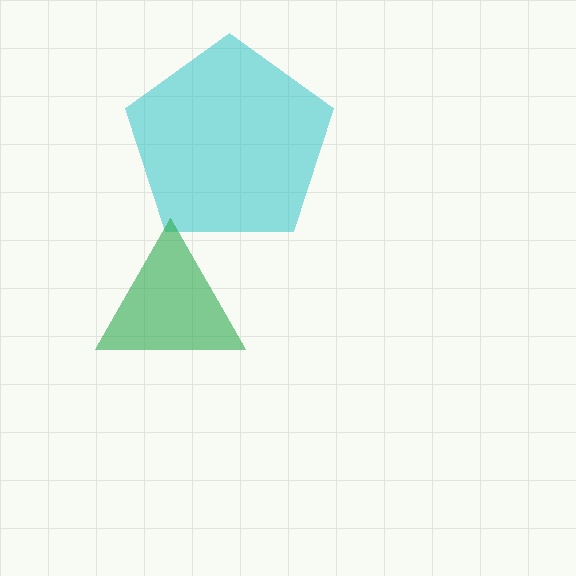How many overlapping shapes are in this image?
There are 2 overlapping shapes in the image.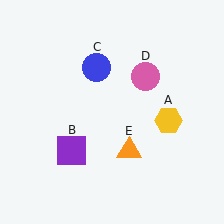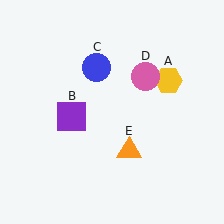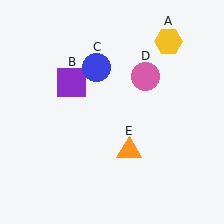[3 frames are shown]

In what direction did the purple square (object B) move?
The purple square (object B) moved up.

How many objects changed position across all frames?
2 objects changed position: yellow hexagon (object A), purple square (object B).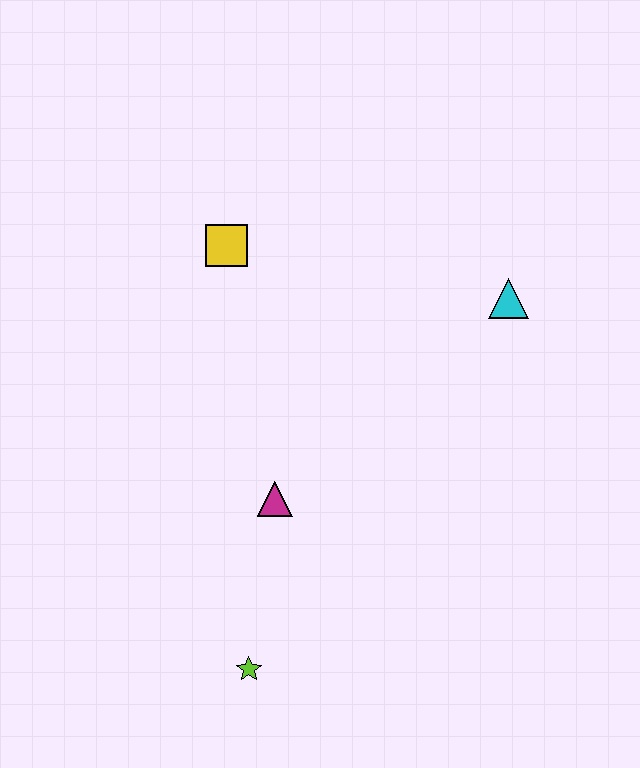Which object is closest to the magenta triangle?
The lime star is closest to the magenta triangle.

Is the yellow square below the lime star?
No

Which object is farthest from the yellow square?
The lime star is farthest from the yellow square.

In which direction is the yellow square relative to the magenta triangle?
The yellow square is above the magenta triangle.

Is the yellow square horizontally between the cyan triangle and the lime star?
No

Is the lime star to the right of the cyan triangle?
No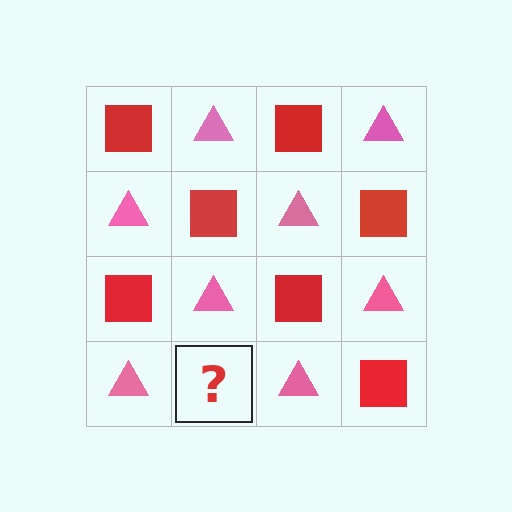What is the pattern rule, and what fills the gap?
The rule is that it alternates red square and pink triangle in a checkerboard pattern. The gap should be filled with a red square.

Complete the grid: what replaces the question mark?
The question mark should be replaced with a red square.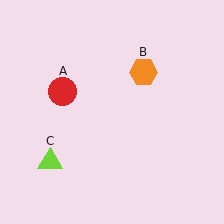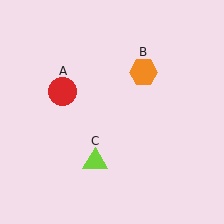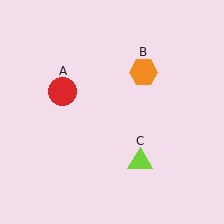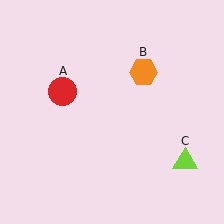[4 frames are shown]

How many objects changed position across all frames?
1 object changed position: lime triangle (object C).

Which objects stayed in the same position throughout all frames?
Red circle (object A) and orange hexagon (object B) remained stationary.